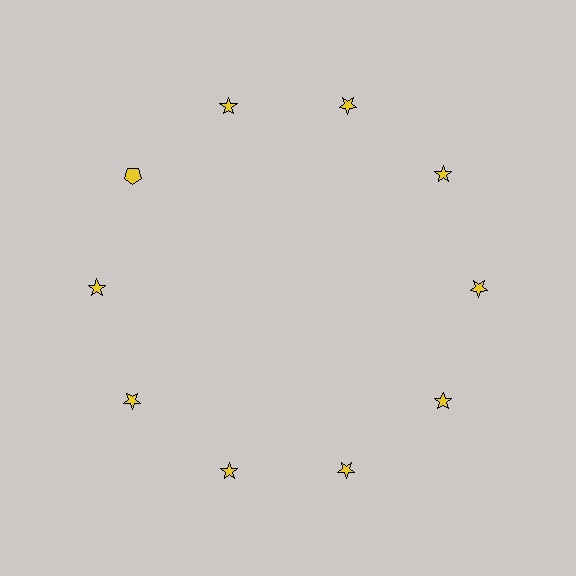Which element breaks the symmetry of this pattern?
The yellow pentagon at roughly the 10 o'clock position breaks the symmetry. All other shapes are yellow stars.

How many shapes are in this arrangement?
There are 10 shapes arranged in a ring pattern.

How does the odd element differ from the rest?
It has a different shape: pentagon instead of star.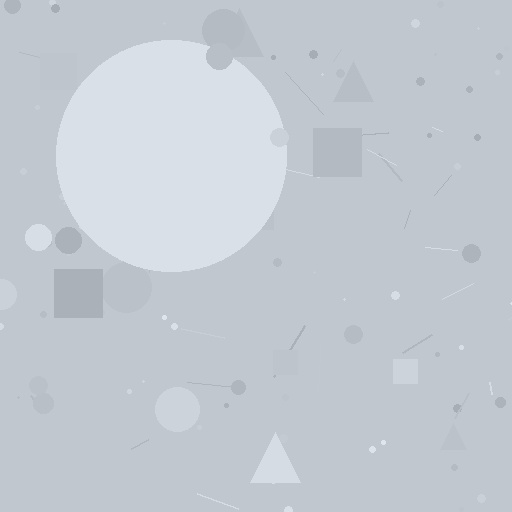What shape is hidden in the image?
A circle is hidden in the image.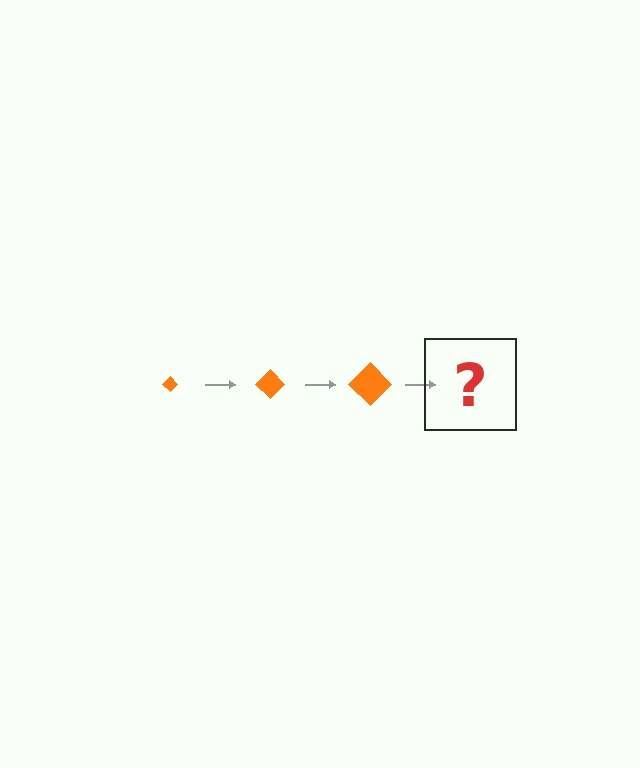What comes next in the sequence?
The next element should be an orange diamond, larger than the previous one.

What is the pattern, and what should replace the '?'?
The pattern is that the diamond gets progressively larger each step. The '?' should be an orange diamond, larger than the previous one.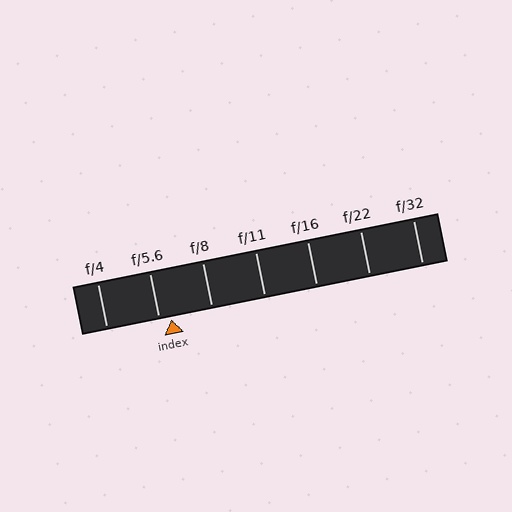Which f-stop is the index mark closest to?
The index mark is closest to f/5.6.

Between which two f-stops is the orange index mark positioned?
The index mark is between f/5.6 and f/8.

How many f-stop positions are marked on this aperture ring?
There are 7 f-stop positions marked.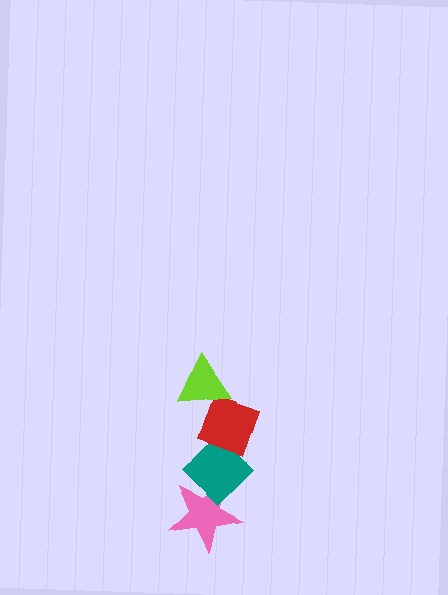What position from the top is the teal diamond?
The teal diamond is 3rd from the top.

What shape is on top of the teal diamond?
The red diamond is on top of the teal diamond.